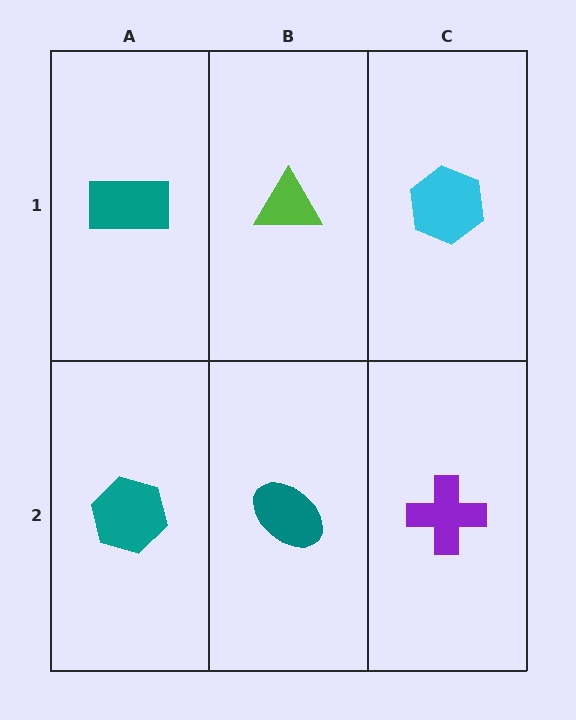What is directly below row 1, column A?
A teal hexagon.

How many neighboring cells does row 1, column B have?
3.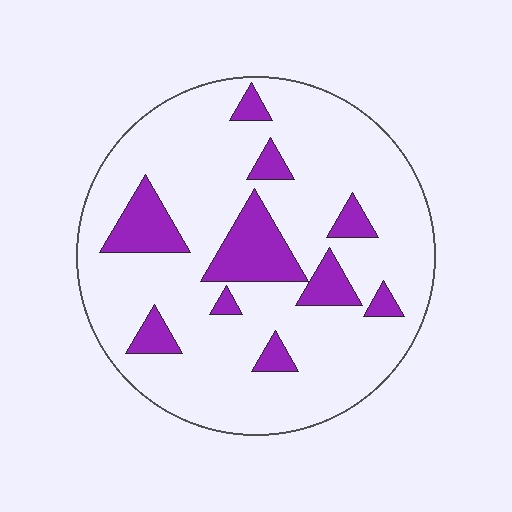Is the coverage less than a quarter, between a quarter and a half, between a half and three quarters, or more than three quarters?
Less than a quarter.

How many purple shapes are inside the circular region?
10.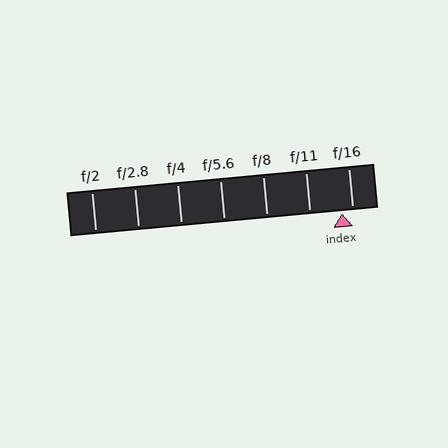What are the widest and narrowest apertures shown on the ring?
The widest aperture shown is f/2 and the narrowest is f/16.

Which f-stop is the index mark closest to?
The index mark is closest to f/16.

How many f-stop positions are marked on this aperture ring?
There are 7 f-stop positions marked.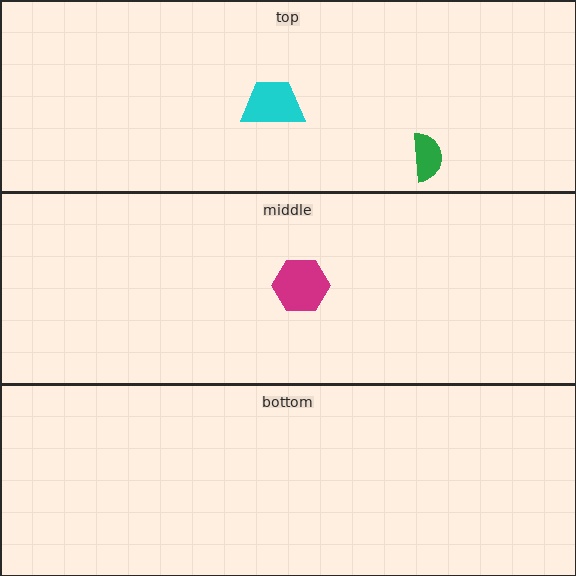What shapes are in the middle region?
The magenta hexagon.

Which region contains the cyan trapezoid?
The top region.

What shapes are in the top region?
The cyan trapezoid, the green semicircle.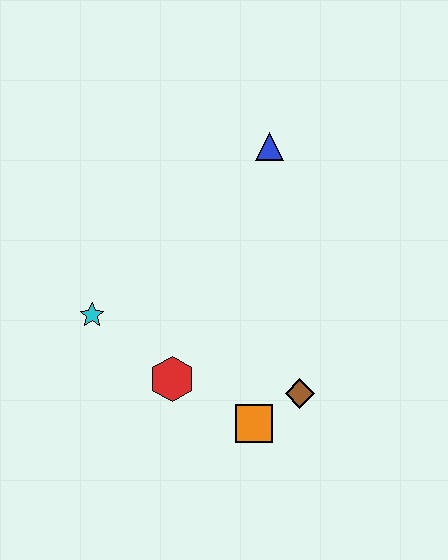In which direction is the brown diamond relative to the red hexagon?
The brown diamond is to the right of the red hexagon.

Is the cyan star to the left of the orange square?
Yes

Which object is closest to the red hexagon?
The orange square is closest to the red hexagon.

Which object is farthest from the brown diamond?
The blue triangle is farthest from the brown diamond.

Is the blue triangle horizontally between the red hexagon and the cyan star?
No